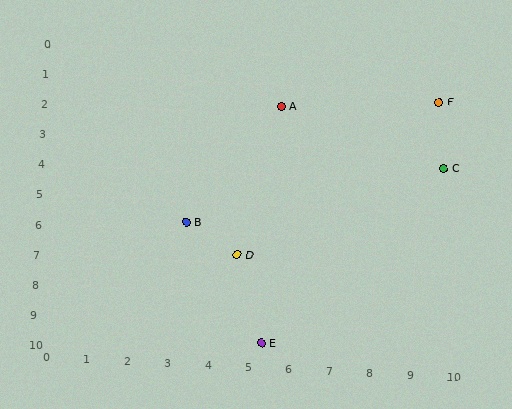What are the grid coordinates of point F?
Point F is at approximately (9.4, 1.3).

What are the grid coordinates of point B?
Point B is at approximately (3.3, 5.7).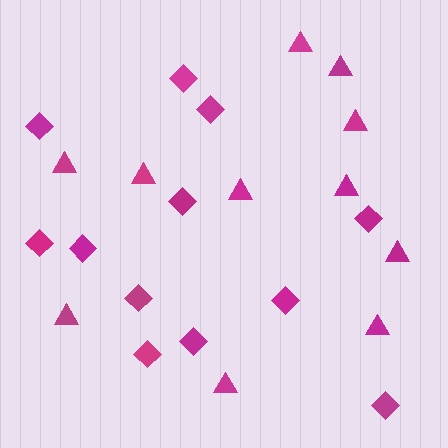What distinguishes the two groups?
There are 2 groups: one group of diamonds (12) and one group of triangles (11).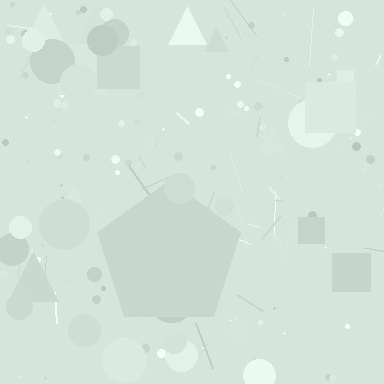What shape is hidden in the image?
A pentagon is hidden in the image.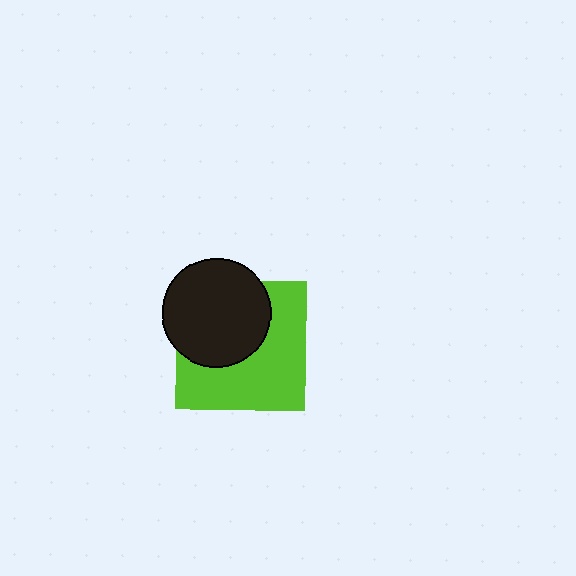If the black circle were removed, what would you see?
You would see the complete lime square.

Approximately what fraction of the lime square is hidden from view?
Roughly 43% of the lime square is hidden behind the black circle.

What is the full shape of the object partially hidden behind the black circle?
The partially hidden object is a lime square.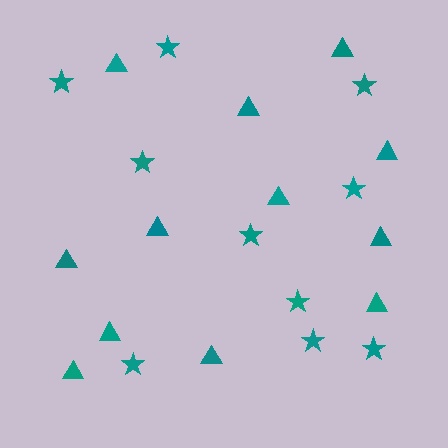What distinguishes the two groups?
There are 2 groups: one group of stars (10) and one group of triangles (12).